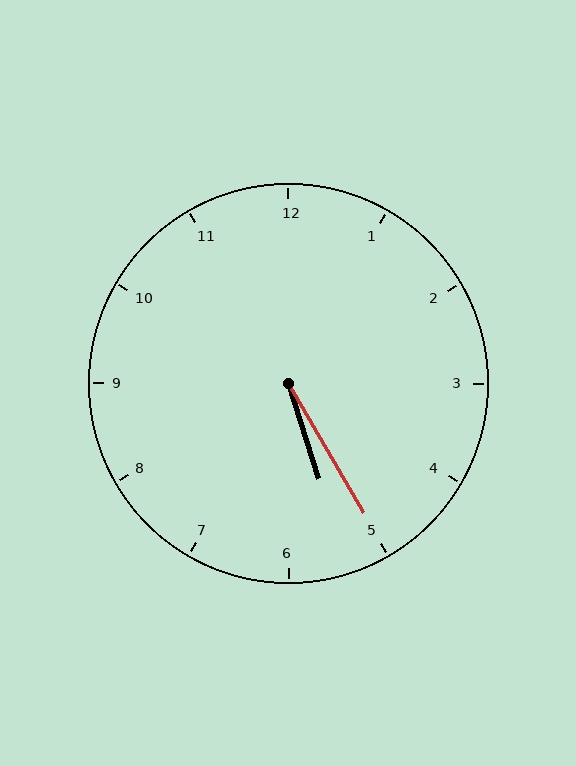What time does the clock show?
5:25.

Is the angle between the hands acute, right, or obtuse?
It is acute.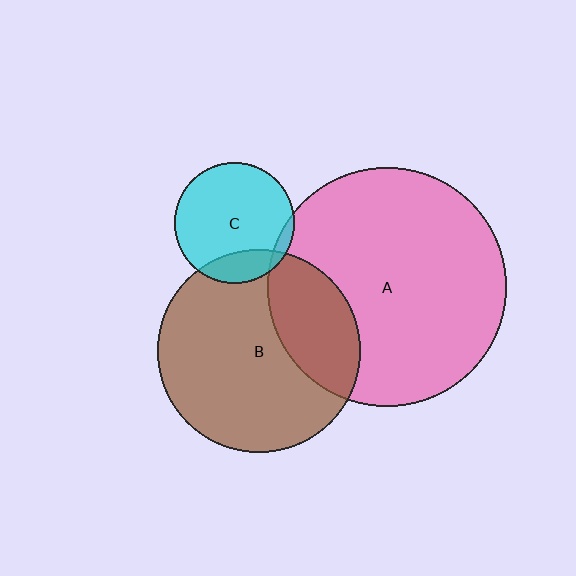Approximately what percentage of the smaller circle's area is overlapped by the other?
Approximately 30%.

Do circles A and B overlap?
Yes.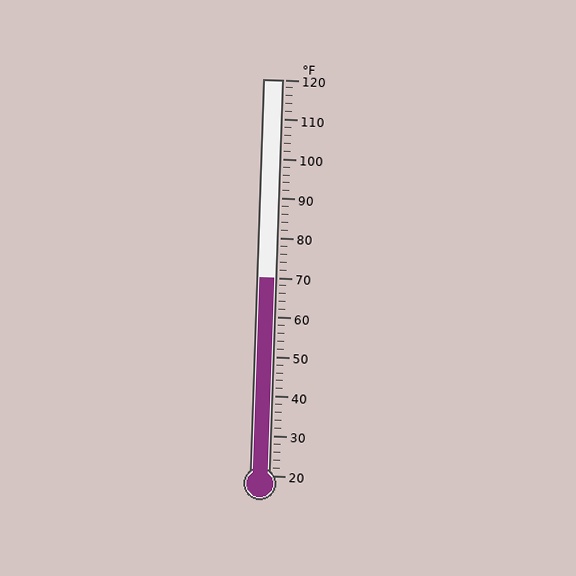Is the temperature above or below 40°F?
The temperature is above 40°F.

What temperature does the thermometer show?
The thermometer shows approximately 70°F.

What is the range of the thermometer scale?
The thermometer scale ranges from 20°F to 120°F.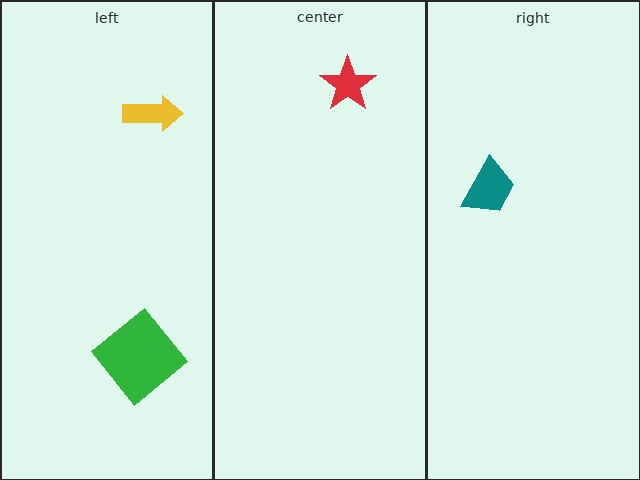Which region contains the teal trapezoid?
The right region.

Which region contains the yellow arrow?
The left region.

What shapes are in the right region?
The teal trapezoid.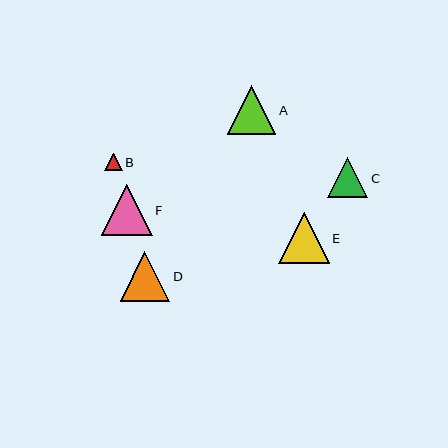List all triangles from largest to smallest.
From largest to smallest: F, E, D, A, C, B.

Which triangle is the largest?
Triangle F is the largest with a size of approximately 51 pixels.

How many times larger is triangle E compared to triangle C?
Triangle E is approximately 1.3 times the size of triangle C.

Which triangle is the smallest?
Triangle B is the smallest with a size of approximately 18 pixels.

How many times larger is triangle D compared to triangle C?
Triangle D is approximately 1.2 times the size of triangle C.